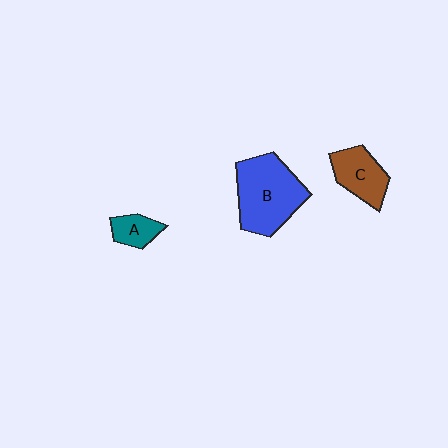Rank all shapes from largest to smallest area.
From largest to smallest: B (blue), C (brown), A (teal).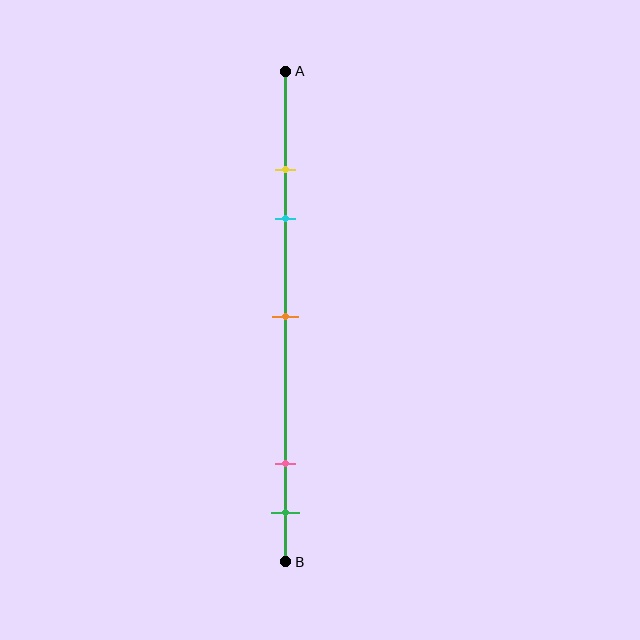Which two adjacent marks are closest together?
The yellow and cyan marks are the closest adjacent pair.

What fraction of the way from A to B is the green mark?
The green mark is approximately 90% (0.9) of the way from A to B.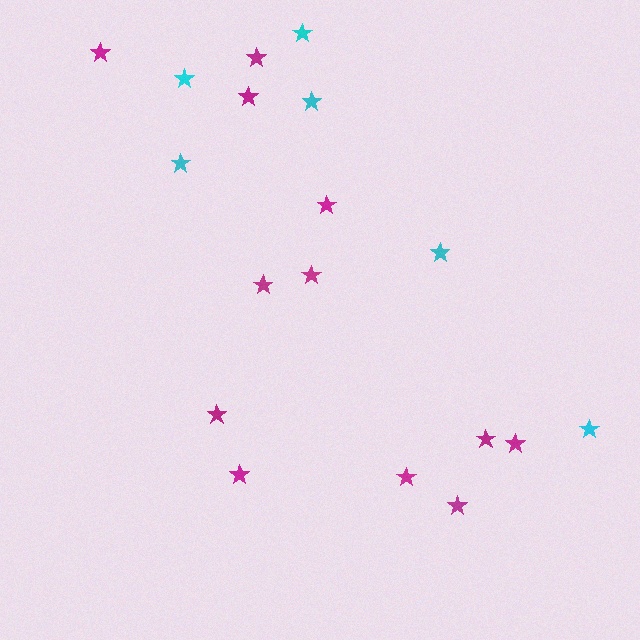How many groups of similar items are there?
There are 2 groups: one group of magenta stars (12) and one group of cyan stars (6).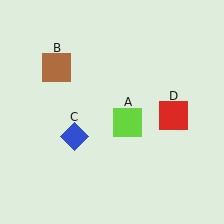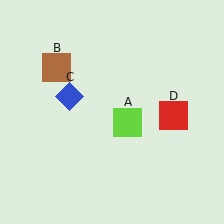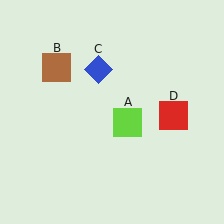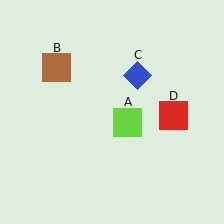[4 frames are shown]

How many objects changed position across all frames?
1 object changed position: blue diamond (object C).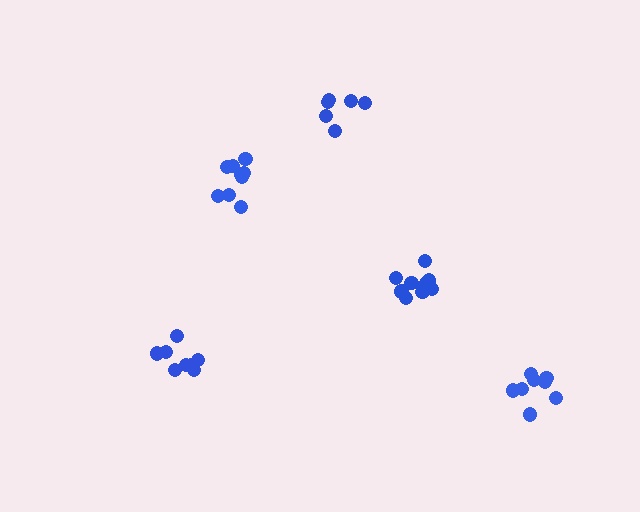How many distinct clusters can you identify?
There are 5 distinct clusters.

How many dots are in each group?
Group 1: 9 dots, Group 2: 8 dots, Group 3: 6 dots, Group 4: 8 dots, Group 5: 10 dots (41 total).